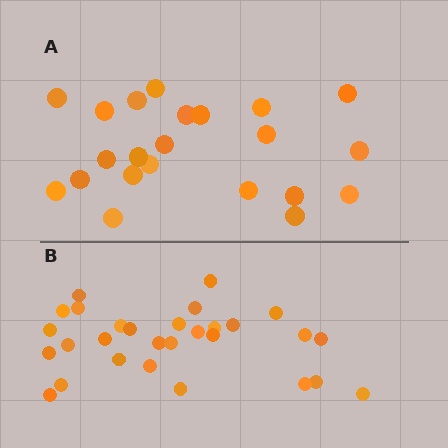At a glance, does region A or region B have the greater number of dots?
Region B (the bottom region) has more dots.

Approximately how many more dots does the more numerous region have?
Region B has roughly 8 or so more dots than region A.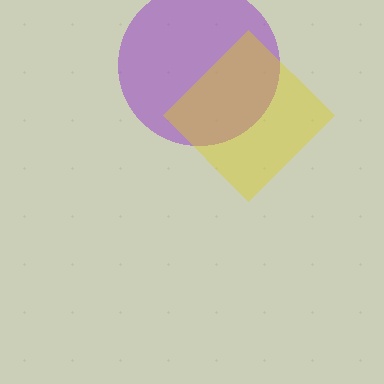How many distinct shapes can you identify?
There are 2 distinct shapes: a purple circle, a yellow diamond.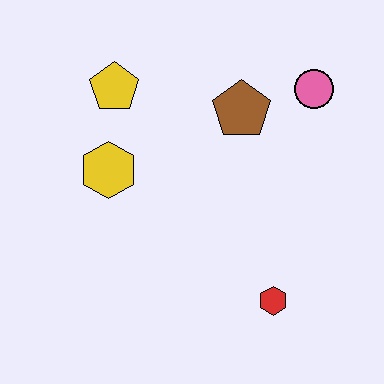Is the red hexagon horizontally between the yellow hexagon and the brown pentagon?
No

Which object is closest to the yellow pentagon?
The yellow hexagon is closest to the yellow pentagon.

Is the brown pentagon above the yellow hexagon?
Yes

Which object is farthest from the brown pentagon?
The red hexagon is farthest from the brown pentagon.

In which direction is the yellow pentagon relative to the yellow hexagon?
The yellow pentagon is above the yellow hexagon.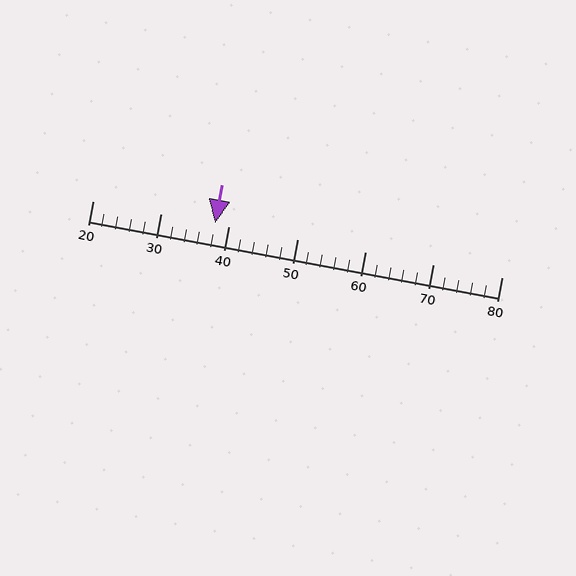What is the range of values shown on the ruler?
The ruler shows values from 20 to 80.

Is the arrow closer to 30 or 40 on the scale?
The arrow is closer to 40.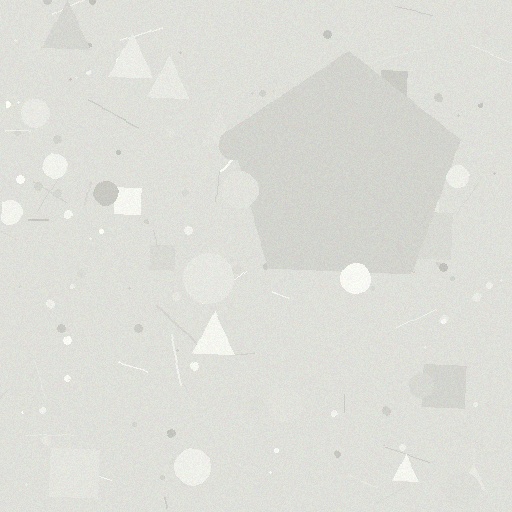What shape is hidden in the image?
A pentagon is hidden in the image.